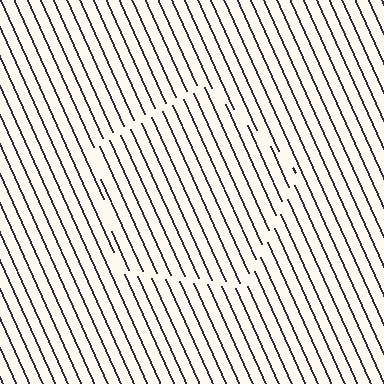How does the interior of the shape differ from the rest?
The interior of the shape contains the same grating, shifted by half a period — the contour is defined by the phase discontinuity where line-ends from the inner and outer gratings abut.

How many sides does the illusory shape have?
5 sides — the line-ends trace a pentagon.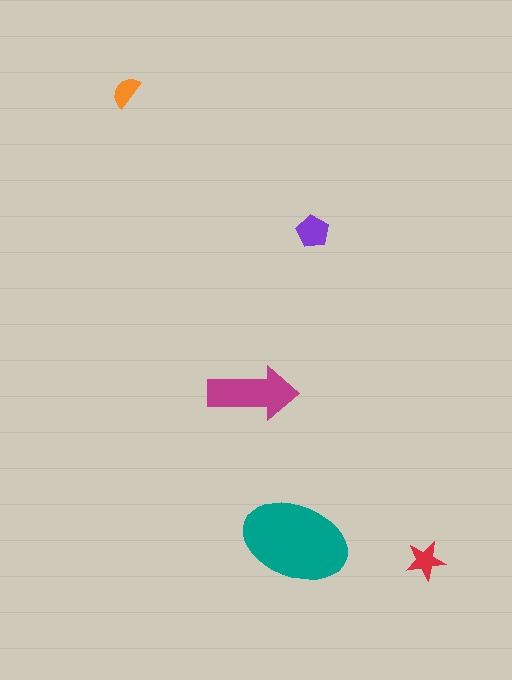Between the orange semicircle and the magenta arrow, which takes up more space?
The magenta arrow.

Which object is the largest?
The teal ellipse.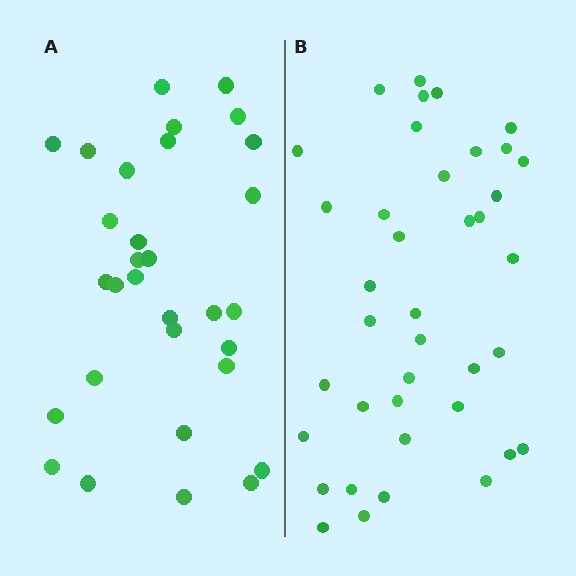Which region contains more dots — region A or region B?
Region B (the right region) has more dots.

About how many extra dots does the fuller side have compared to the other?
Region B has roughly 8 or so more dots than region A.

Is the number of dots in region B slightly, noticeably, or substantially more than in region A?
Region B has noticeably more, but not dramatically so. The ratio is roughly 1.3 to 1.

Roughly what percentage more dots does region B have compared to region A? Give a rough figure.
About 25% more.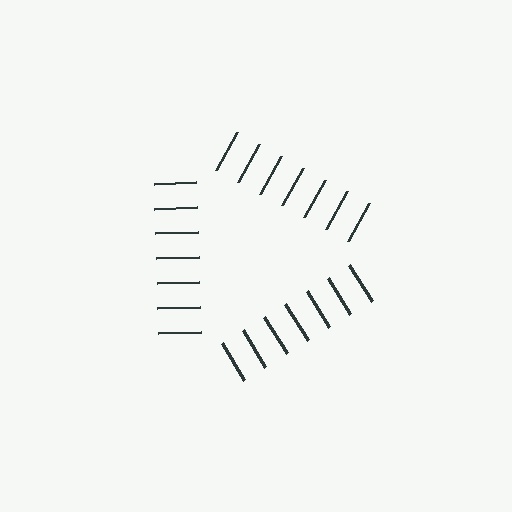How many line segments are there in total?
21 — 7 along each of the 3 edges.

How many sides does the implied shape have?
3 sides — the line-ends trace a triangle.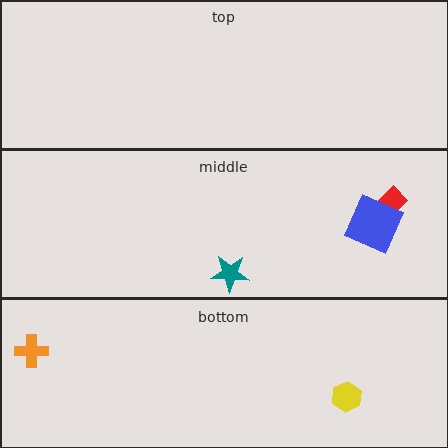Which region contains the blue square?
The middle region.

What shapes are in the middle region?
The red rectangle, the teal star, the blue square.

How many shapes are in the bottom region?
2.